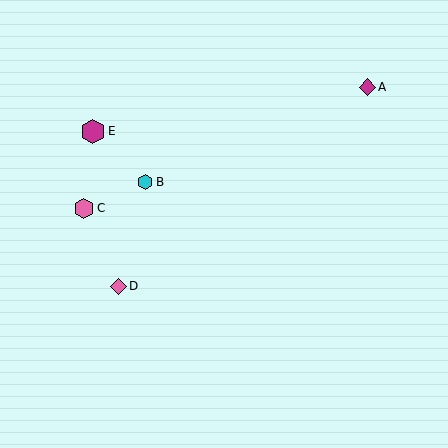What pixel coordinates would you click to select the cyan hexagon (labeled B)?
Click at (145, 182) to select the cyan hexagon B.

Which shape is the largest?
The magenta hexagon (labeled E) is the largest.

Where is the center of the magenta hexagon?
The center of the magenta hexagon is at (93, 131).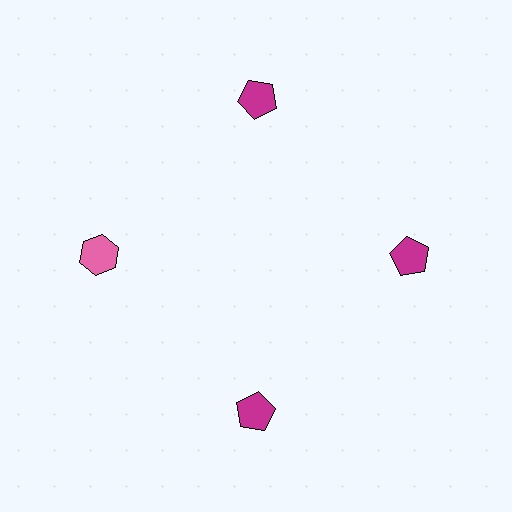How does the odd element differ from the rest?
It differs in both color (pink instead of magenta) and shape (hexagon instead of pentagon).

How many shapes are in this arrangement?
There are 4 shapes arranged in a ring pattern.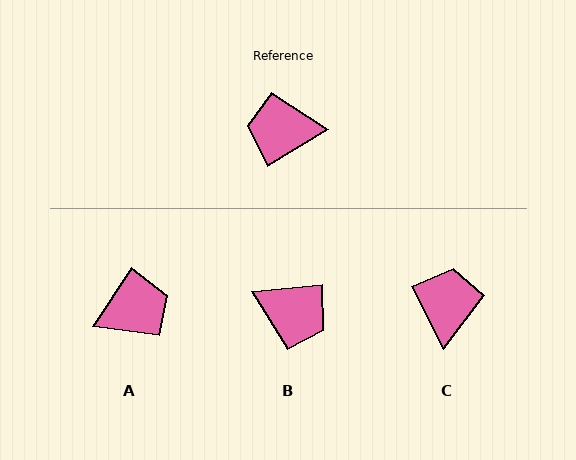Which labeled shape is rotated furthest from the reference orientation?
A, about 155 degrees away.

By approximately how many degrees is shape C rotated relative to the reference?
Approximately 94 degrees clockwise.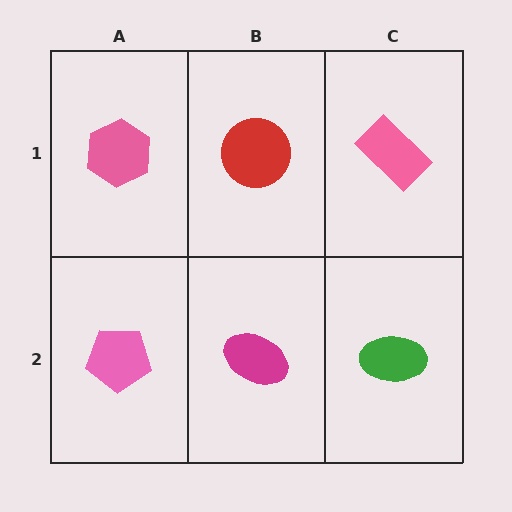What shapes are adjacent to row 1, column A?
A pink pentagon (row 2, column A), a red circle (row 1, column B).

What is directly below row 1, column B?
A magenta ellipse.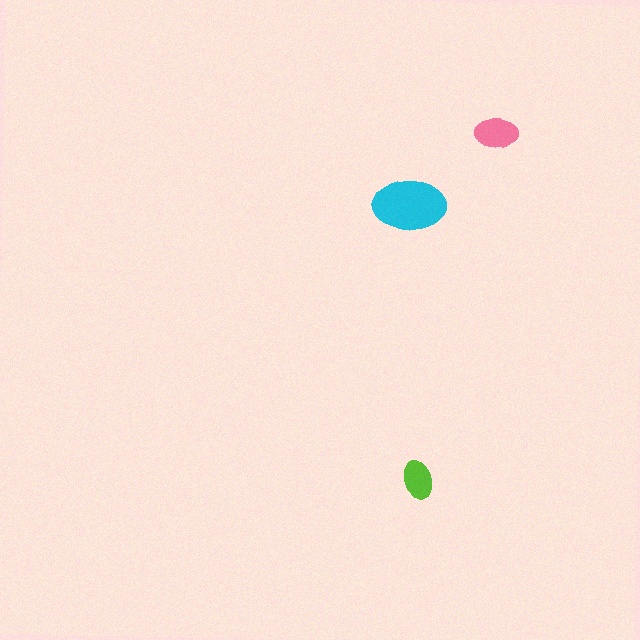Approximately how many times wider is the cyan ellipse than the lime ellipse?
About 2 times wider.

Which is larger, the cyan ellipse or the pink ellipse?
The cyan one.